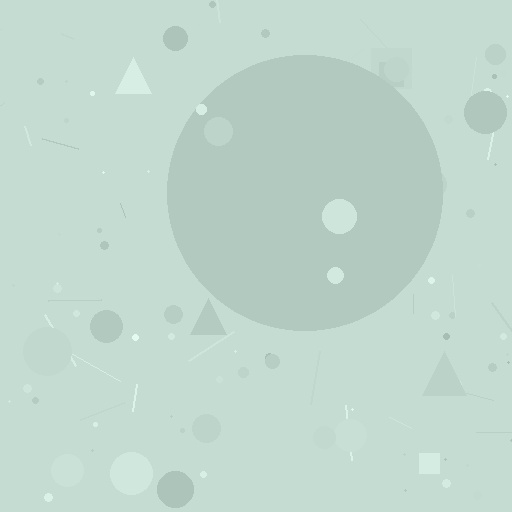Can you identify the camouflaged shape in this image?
The camouflaged shape is a circle.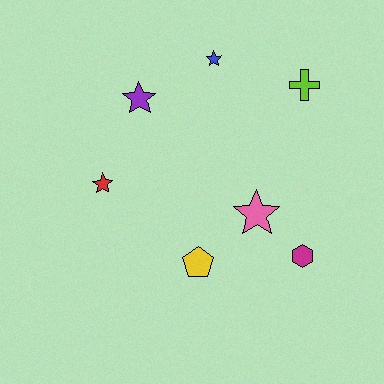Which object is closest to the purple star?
The blue star is closest to the purple star.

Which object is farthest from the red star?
The lime cross is farthest from the red star.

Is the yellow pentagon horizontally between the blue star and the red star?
Yes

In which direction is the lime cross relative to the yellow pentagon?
The lime cross is above the yellow pentagon.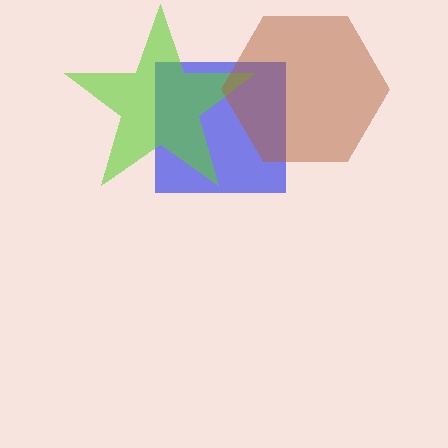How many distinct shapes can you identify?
There are 3 distinct shapes: a blue square, a lime star, a brown hexagon.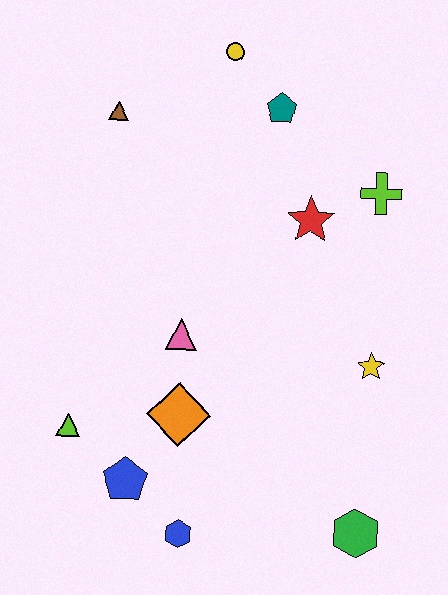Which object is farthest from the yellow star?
The brown triangle is farthest from the yellow star.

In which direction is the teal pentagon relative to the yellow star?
The teal pentagon is above the yellow star.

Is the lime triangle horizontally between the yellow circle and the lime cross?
No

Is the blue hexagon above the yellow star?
No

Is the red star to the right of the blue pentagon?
Yes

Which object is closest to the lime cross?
The red star is closest to the lime cross.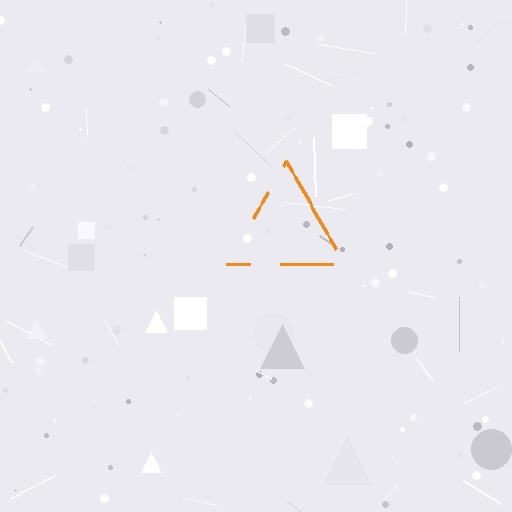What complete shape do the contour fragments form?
The contour fragments form a triangle.